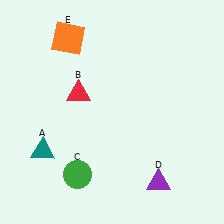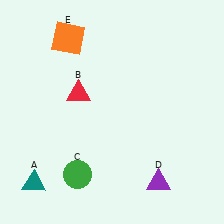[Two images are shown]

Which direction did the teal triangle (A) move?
The teal triangle (A) moved down.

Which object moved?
The teal triangle (A) moved down.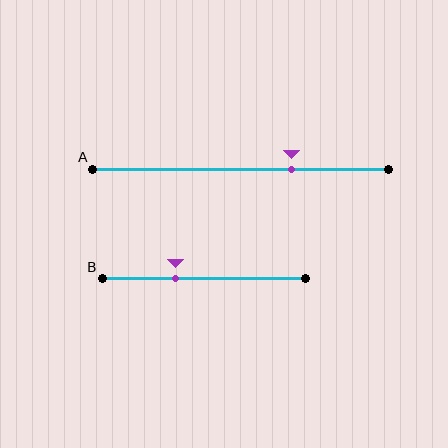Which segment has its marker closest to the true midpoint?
Segment B has its marker closest to the true midpoint.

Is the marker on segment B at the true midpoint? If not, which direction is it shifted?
No, the marker on segment B is shifted to the left by about 14% of the segment length.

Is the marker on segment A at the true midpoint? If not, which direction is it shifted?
No, the marker on segment A is shifted to the right by about 17% of the segment length.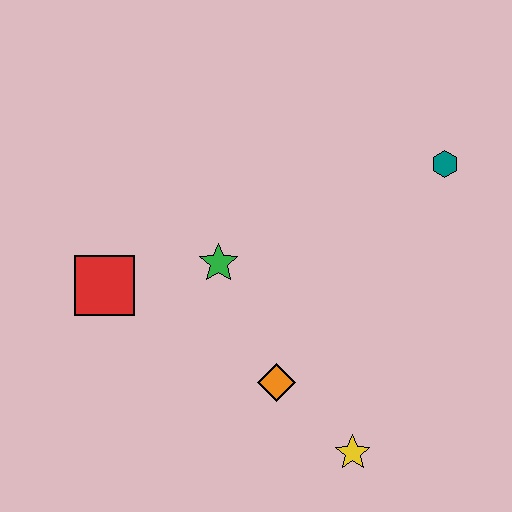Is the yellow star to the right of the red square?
Yes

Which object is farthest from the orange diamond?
The teal hexagon is farthest from the orange diamond.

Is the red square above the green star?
No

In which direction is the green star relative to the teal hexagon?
The green star is to the left of the teal hexagon.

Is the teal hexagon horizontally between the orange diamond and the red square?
No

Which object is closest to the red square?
The green star is closest to the red square.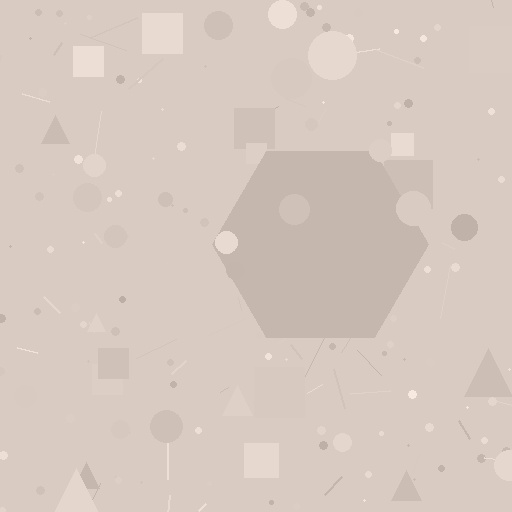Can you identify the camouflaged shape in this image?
The camouflaged shape is a hexagon.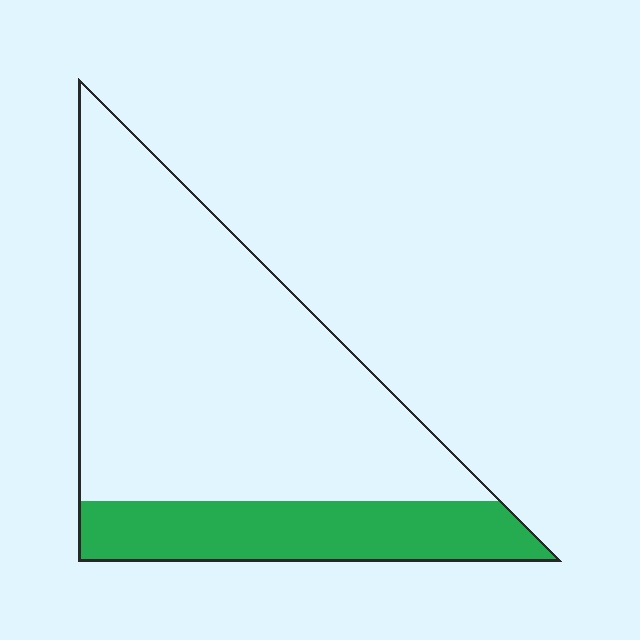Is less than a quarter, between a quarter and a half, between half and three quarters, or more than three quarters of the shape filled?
Less than a quarter.